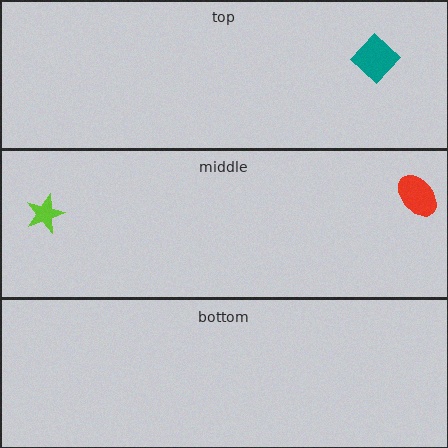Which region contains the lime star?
The middle region.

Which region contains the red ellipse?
The middle region.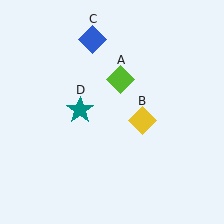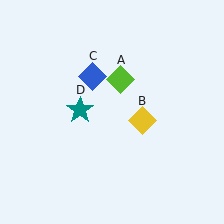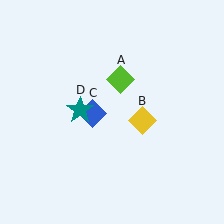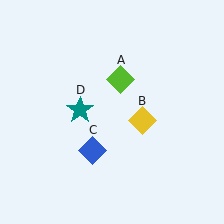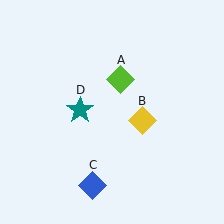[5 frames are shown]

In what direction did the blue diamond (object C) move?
The blue diamond (object C) moved down.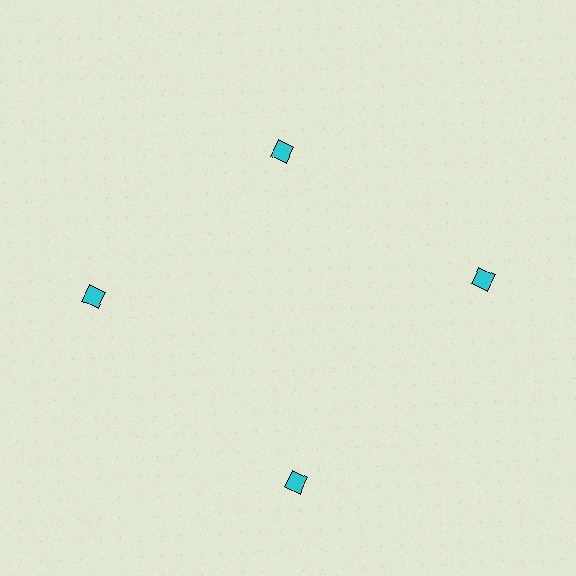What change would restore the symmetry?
The symmetry would be restored by moving it outward, back onto the ring so that all 4 diamonds sit at equal angles and equal distance from the center.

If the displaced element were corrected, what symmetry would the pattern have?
It would have 4-fold rotational symmetry — the pattern would map onto itself every 90 degrees.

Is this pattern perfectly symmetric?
No. The 4 cyan diamonds are arranged in a ring, but one element near the 12 o'clock position is pulled inward toward the center, breaking the 4-fold rotational symmetry.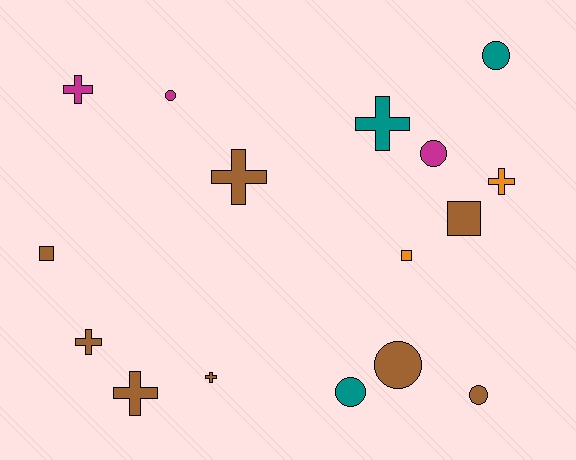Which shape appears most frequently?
Cross, with 7 objects.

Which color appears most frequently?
Brown, with 8 objects.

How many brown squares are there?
There are 2 brown squares.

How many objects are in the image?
There are 16 objects.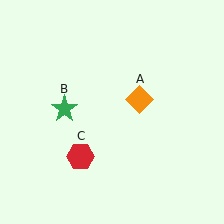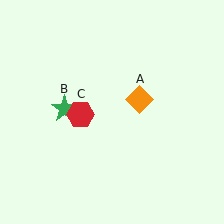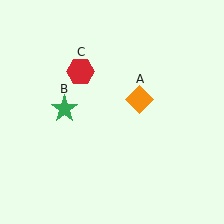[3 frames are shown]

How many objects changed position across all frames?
1 object changed position: red hexagon (object C).